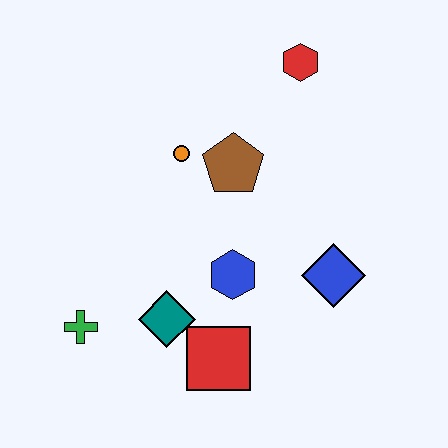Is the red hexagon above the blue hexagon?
Yes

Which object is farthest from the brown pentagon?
The green cross is farthest from the brown pentagon.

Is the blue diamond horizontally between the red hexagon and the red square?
No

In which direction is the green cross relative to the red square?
The green cross is to the left of the red square.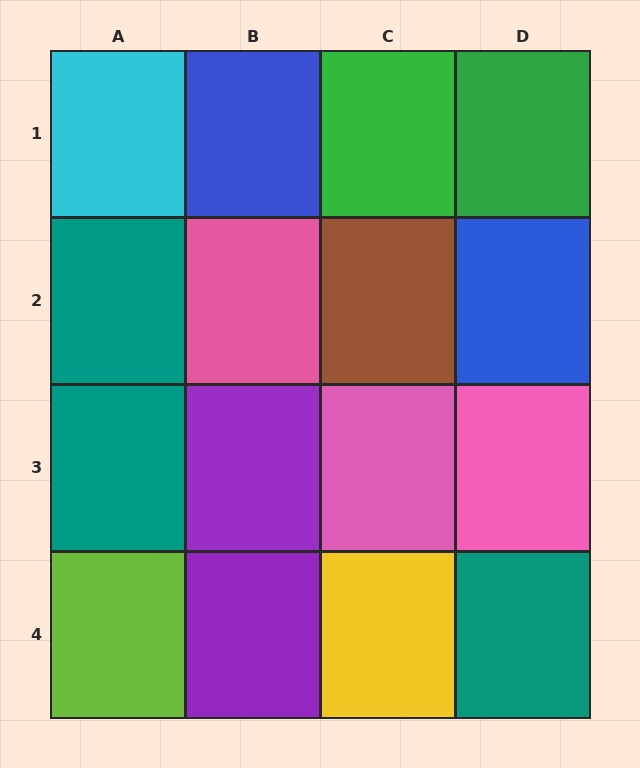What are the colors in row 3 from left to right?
Teal, purple, pink, pink.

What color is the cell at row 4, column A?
Lime.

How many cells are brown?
1 cell is brown.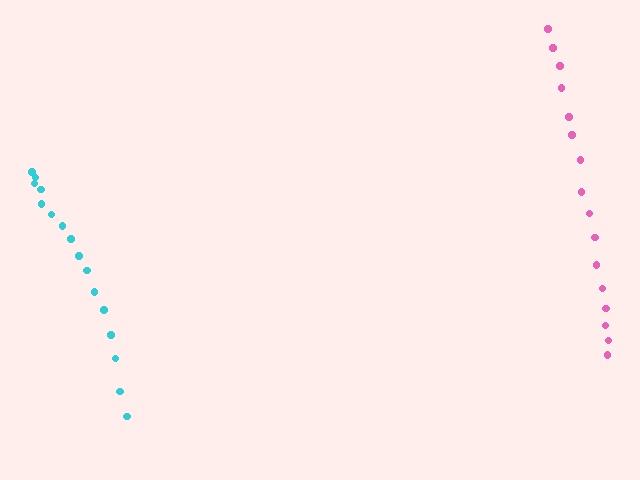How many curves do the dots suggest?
There are 2 distinct paths.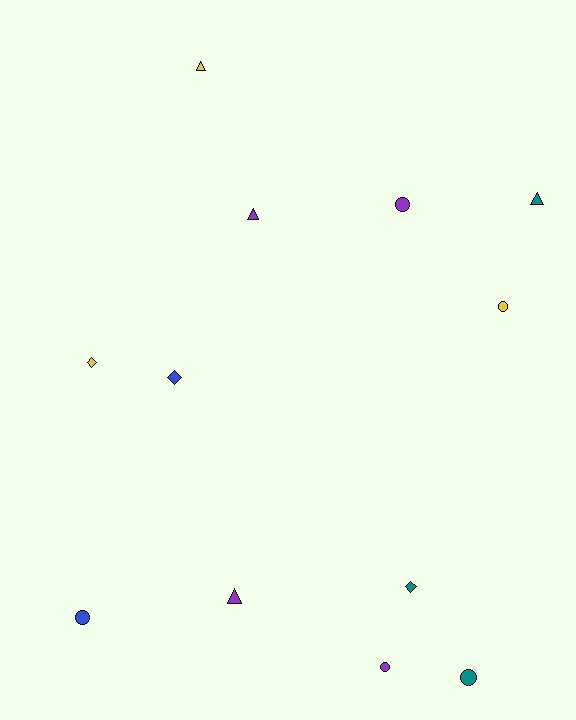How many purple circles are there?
There are 2 purple circles.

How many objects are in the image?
There are 12 objects.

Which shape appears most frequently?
Circle, with 5 objects.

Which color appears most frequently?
Purple, with 4 objects.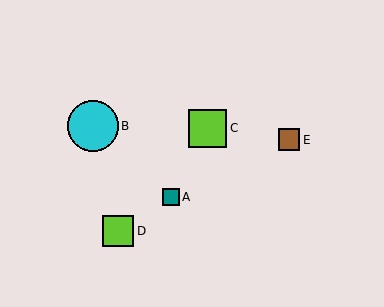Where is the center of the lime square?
The center of the lime square is at (208, 128).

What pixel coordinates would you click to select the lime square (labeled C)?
Click at (208, 128) to select the lime square C.